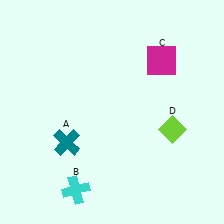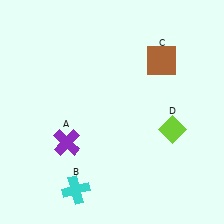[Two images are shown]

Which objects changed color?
A changed from teal to purple. C changed from magenta to brown.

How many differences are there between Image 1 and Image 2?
There are 2 differences between the two images.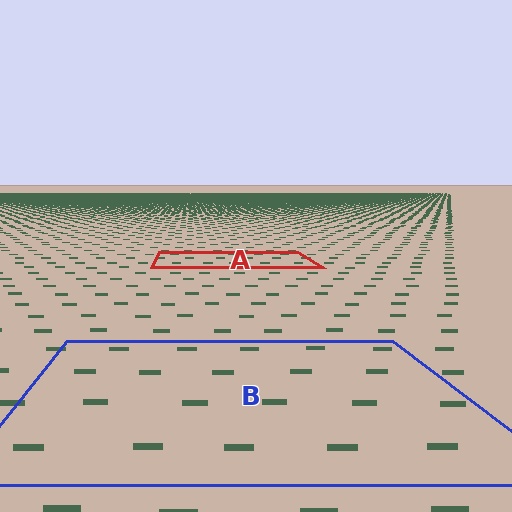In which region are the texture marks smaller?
The texture marks are smaller in region A, because it is farther away.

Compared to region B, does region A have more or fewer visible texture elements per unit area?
Region A has more texture elements per unit area — they are packed more densely because it is farther away.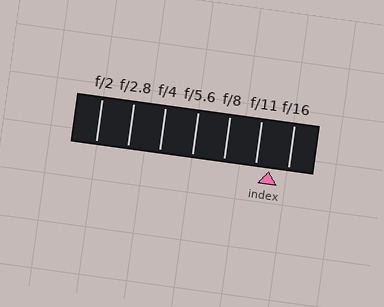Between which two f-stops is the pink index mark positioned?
The index mark is between f/11 and f/16.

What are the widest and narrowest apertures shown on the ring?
The widest aperture shown is f/2 and the narrowest is f/16.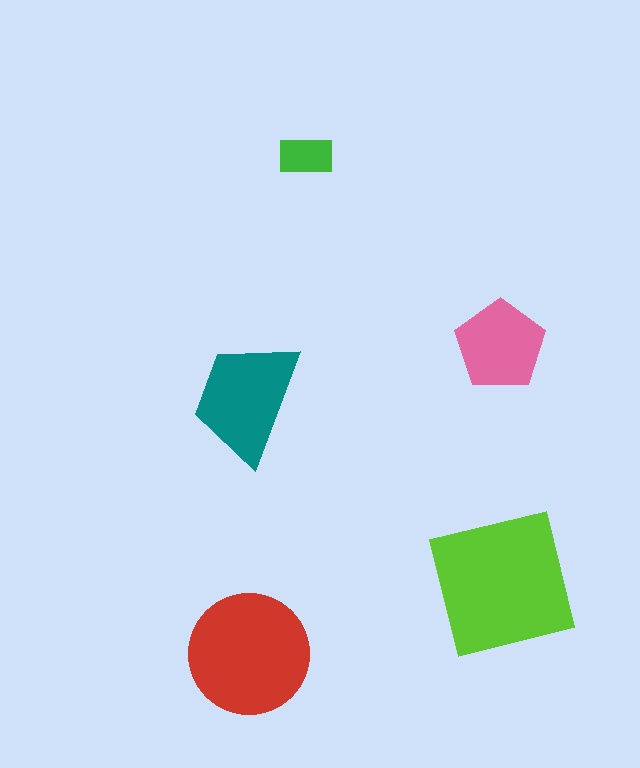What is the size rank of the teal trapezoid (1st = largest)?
3rd.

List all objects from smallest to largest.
The green rectangle, the pink pentagon, the teal trapezoid, the red circle, the lime square.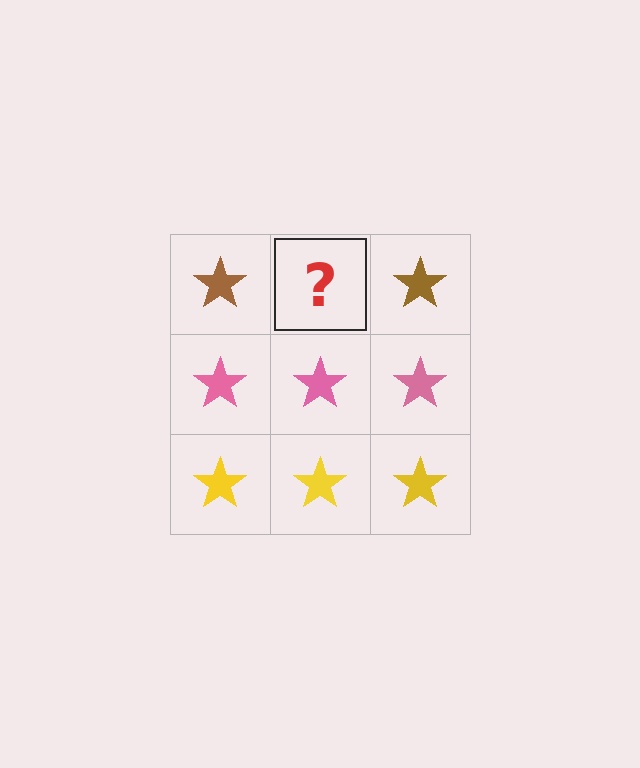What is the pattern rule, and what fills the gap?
The rule is that each row has a consistent color. The gap should be filled with a brown star.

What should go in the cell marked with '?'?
The missing cell should contain a brown star.